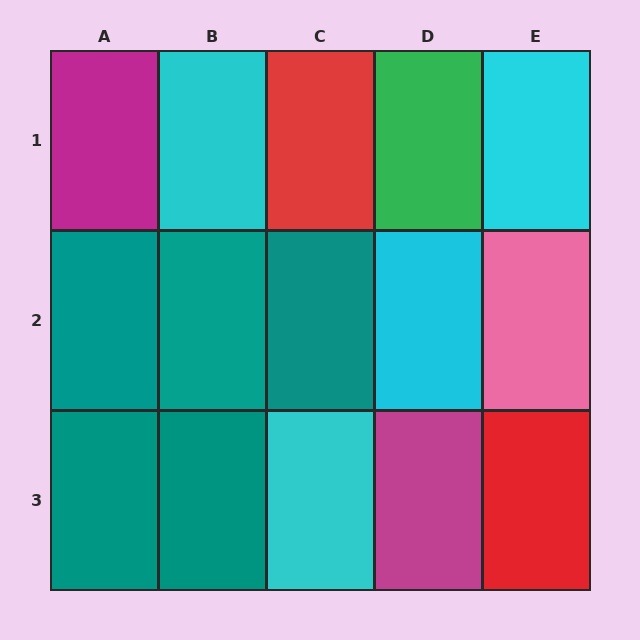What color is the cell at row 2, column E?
Pink.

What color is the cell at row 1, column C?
Red.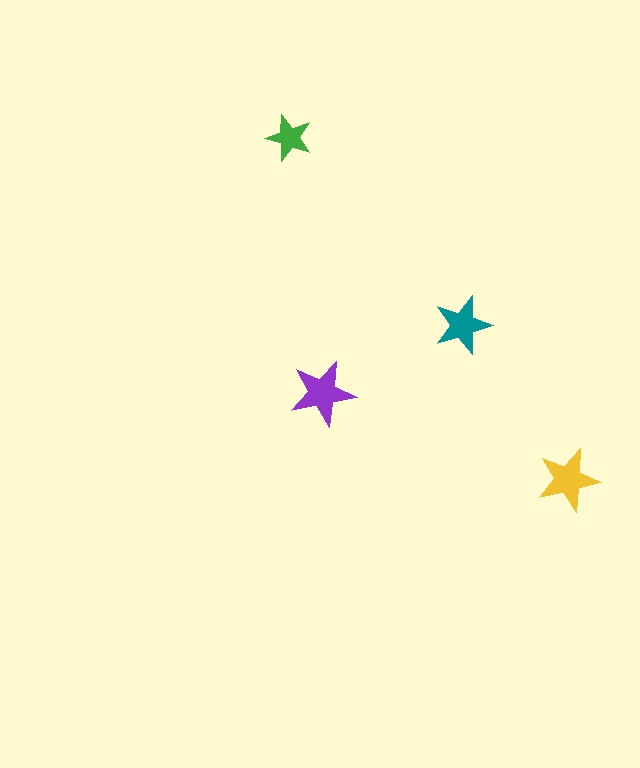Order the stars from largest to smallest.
the purple one, the yellow one, the teal one, the green one.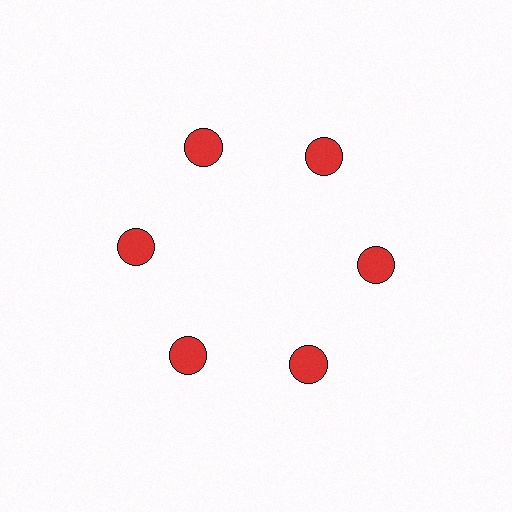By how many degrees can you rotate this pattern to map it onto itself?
The pattern maps onto itself every 60 degrees of rotation.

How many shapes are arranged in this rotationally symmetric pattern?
There are 6 shapes, arranged in 6 groups of 1.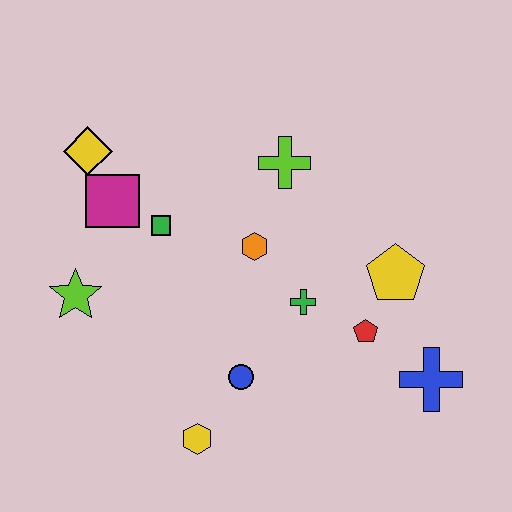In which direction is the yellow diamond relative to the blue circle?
The yellow diamond is above the blue circle.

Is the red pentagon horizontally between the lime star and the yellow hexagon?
No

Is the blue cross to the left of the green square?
No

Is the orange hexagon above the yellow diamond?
No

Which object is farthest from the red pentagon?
The yellow diamond is farthest from the red pentagon.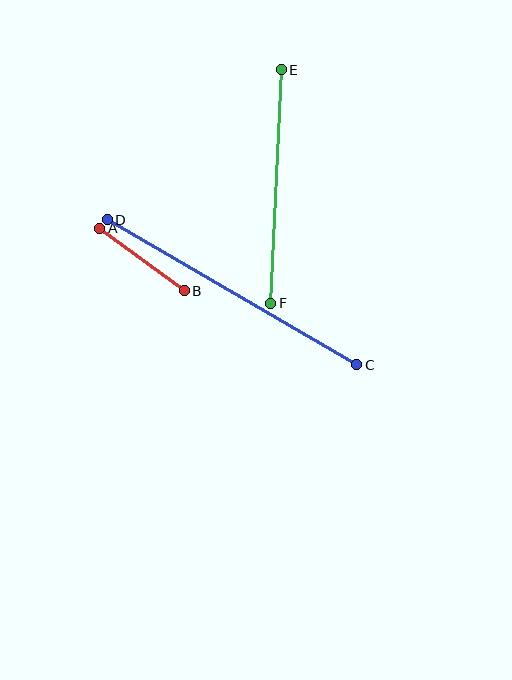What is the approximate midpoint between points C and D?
The midpoint is at approximately (232, 292) pixels.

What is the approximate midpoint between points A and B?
The midpoint is at approximately (142, 260) pixels.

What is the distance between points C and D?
The distance is approximately 288 pixels.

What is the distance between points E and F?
The distance is approximately 234 pixels.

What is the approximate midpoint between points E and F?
The midpoint is at approximately (276, 186) pixels.